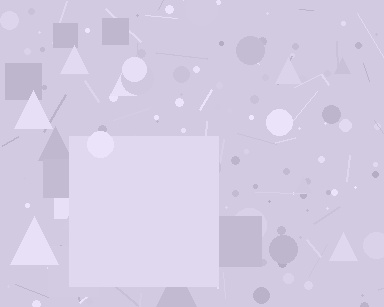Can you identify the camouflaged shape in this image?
The camouflaged shape is a square.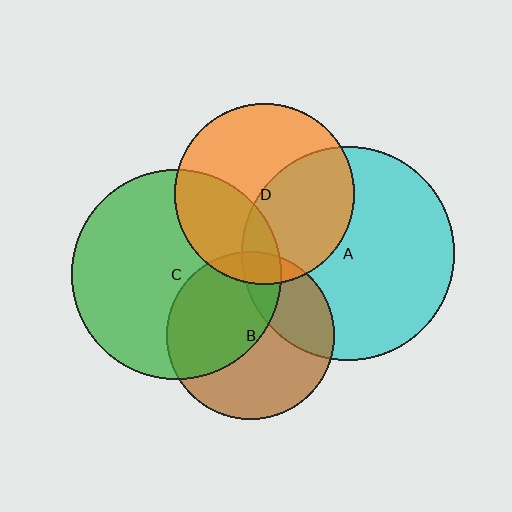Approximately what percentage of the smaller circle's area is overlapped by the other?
Approximately 45%.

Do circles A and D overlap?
Yes.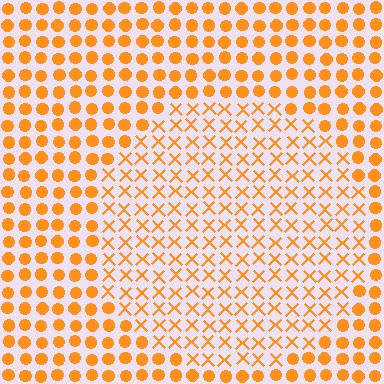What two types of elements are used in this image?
The image uses X marks inside the circle region and circles outside it.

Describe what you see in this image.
The image is filled with small orange elements arranged in a uniform grid. A circle-shaped region contains X marks, while the surrounding area contains circles. The boundary is defined purely by the change in element shape.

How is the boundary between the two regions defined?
The boundary is defined by a change in element shape: X marks inside vs. circles outside. All elements share the same color and spacing.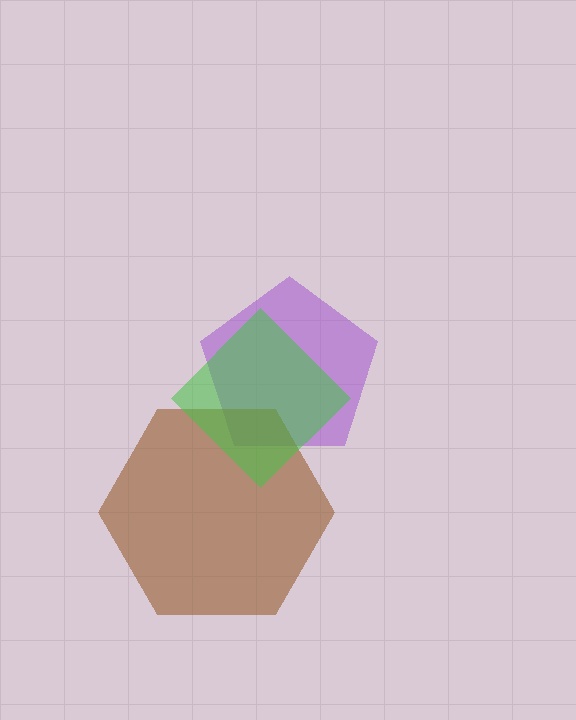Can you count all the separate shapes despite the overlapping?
Yes, there are 3 separate shapes.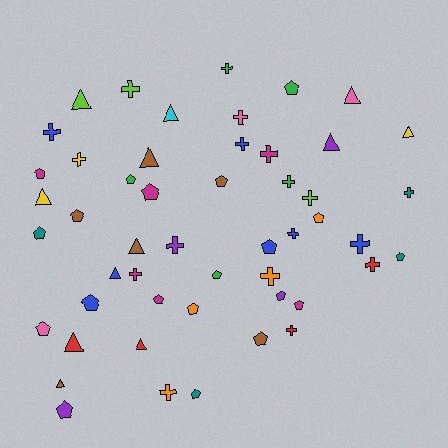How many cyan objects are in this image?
There is 1 cyan object.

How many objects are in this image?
There are 50 objects.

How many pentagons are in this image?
There are 20 pentagons.